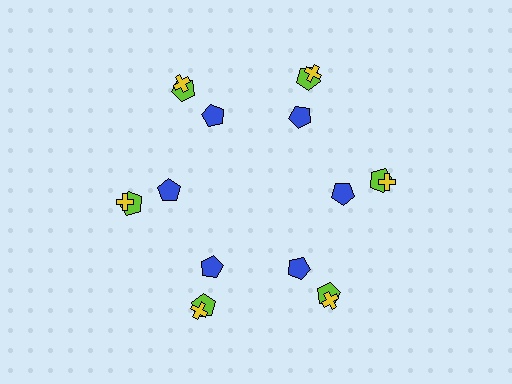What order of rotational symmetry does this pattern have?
This pattern has 6-fold rotational symmetry.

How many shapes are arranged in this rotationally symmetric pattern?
There are 18 shapes, arranged in 6 groups of 3.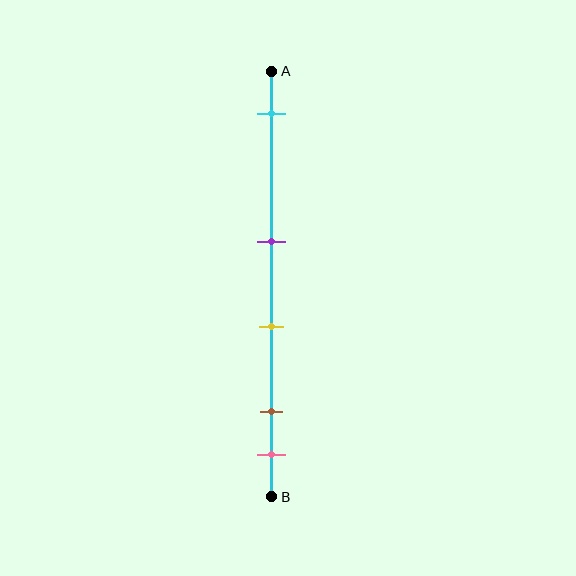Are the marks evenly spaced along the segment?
No, the marks are not evenly spaced.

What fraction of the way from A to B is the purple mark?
The purple mark is approximately 40% (0.4) of the way from A to B.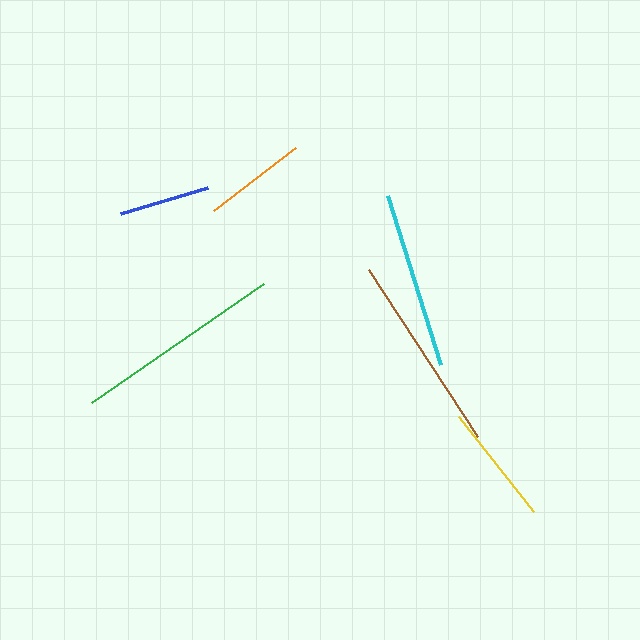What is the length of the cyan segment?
The cyan segment is approximately 177 pixels long.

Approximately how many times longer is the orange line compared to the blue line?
The orange line is approximately 1.1 times the length of the blue line.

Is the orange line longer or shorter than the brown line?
The brown line is longer than the orange line.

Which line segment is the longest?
The green line is the longest at approximately 210 pixels.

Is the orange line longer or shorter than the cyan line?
The cyan line is longer than the orange line.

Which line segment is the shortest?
The blue line is the shortest at approximately 91 pixels.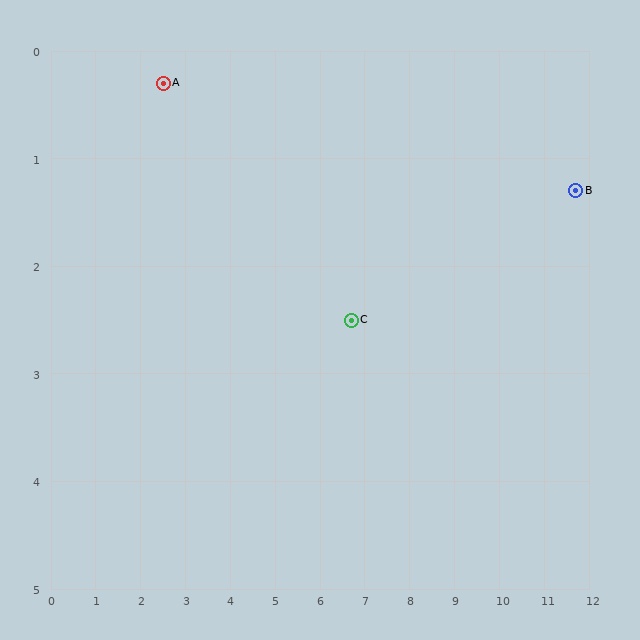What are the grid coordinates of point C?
Point C is at approximately (6.7, 2.5).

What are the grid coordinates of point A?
Point A is at approximately (2.5, 0.3).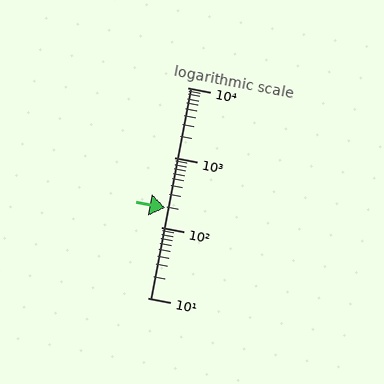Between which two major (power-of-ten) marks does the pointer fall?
The pointer is between 100 and 1000.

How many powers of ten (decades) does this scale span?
The scale spans 3 decades, from 10 to 10000.